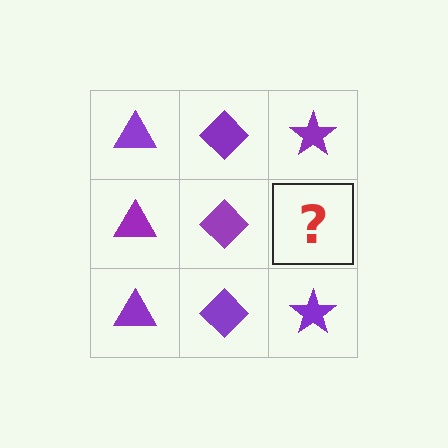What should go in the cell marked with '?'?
The missing cell should contain a purple star.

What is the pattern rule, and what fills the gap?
The rule is that each column has a consistent shape. The gap should be filled with a purple star.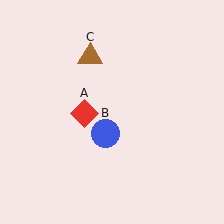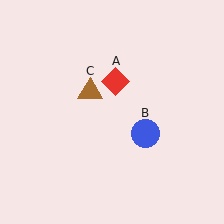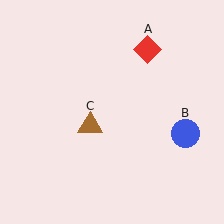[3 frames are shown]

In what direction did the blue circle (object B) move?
The blue circle (object B) moved right.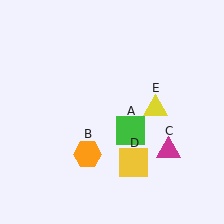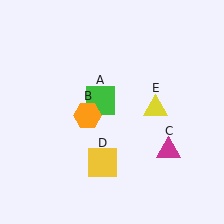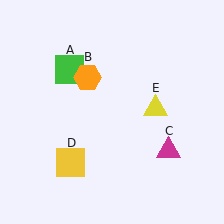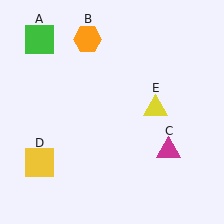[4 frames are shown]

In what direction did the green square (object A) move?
The green square (object A) moved up and to the left.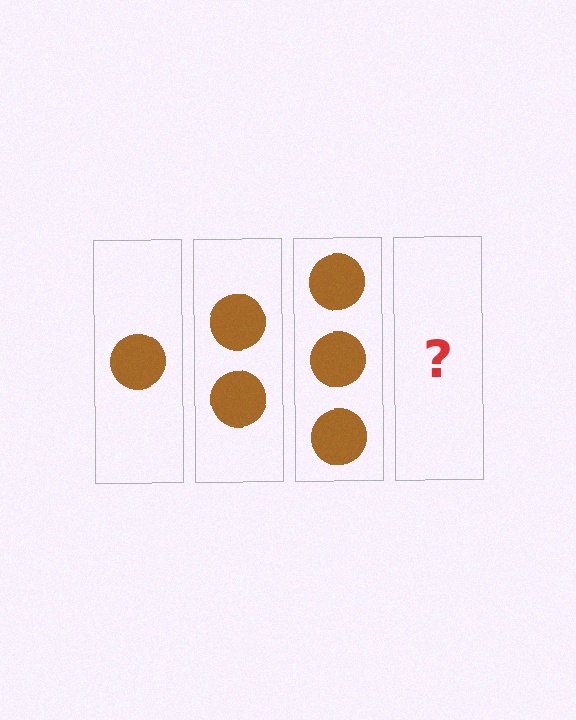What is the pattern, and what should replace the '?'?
The pattern is that each step adds one more circle. The '?' should be 4 circles.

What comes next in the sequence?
The next element should be 4 circles.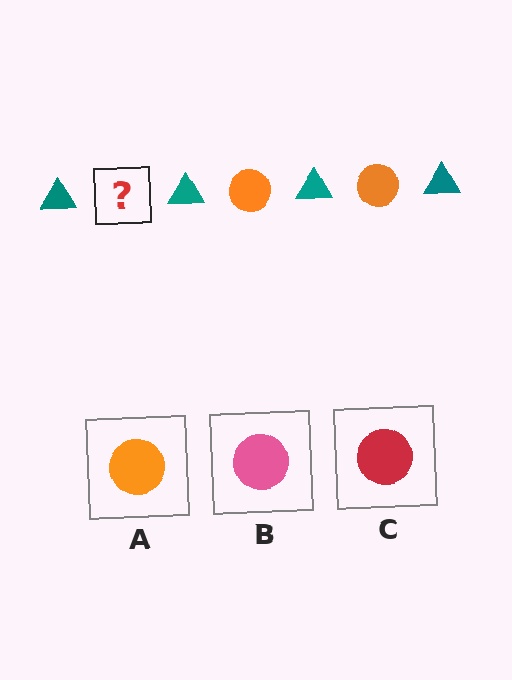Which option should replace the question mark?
Option A.